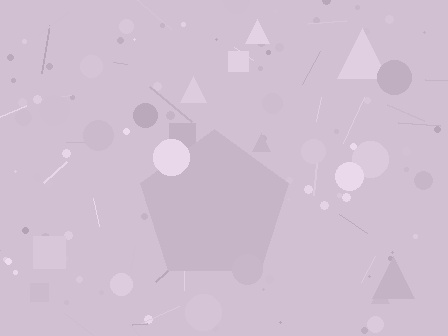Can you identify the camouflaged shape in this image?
The camouflaged shape is a pentagon.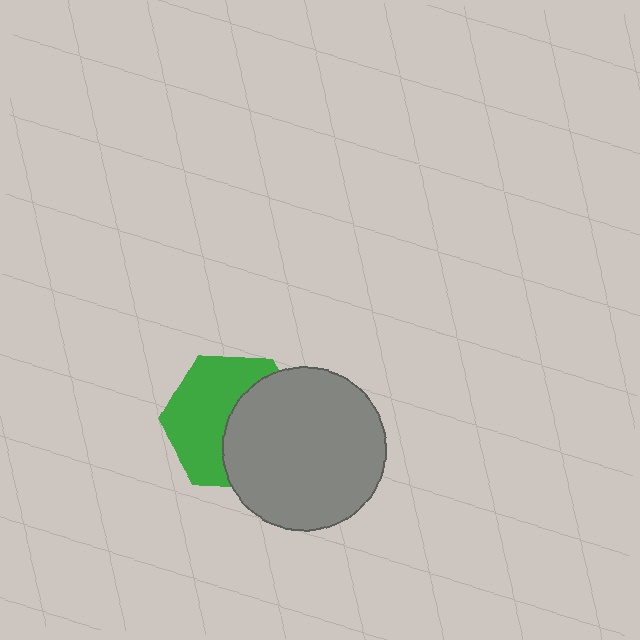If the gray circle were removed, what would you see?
You would see the complete green hexagon.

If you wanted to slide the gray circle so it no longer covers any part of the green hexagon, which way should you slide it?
Slide it right — that is the most direct way to separate the two shapes.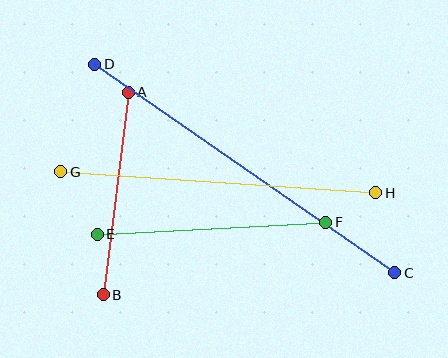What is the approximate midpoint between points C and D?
The midpoint is at approximately (245, 169) pixels.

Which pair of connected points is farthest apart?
Points C and D are farthest apart.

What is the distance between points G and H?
The distance is approximately 316 pixels.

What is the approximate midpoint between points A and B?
The midpoint is at approximately (116, 194) pixels.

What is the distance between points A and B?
The distance is approximately 204 pixels.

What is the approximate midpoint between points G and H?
The midpoint is at approximately (218, 182) pixels.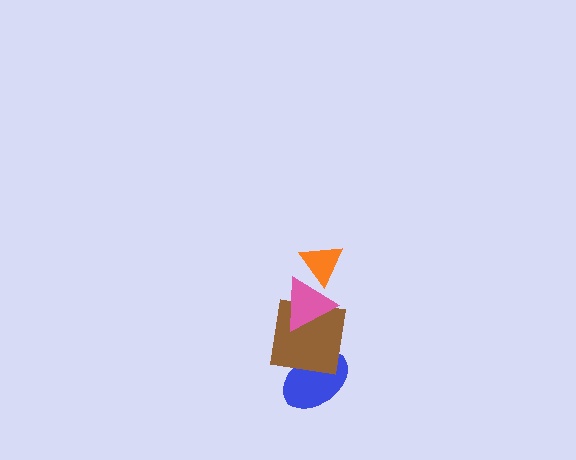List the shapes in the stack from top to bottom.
From top to bottom: the orange triangle, the pink triangle, the brown square, the blue ellipse.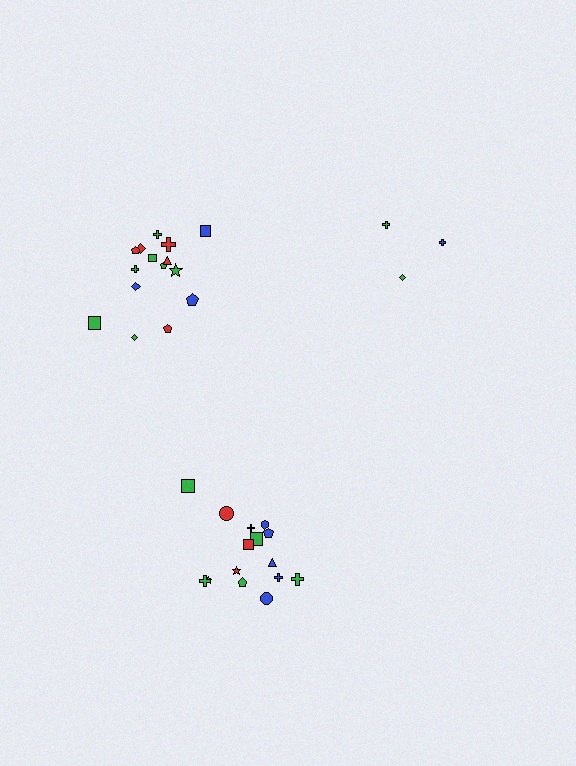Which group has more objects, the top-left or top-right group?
The top-left group.